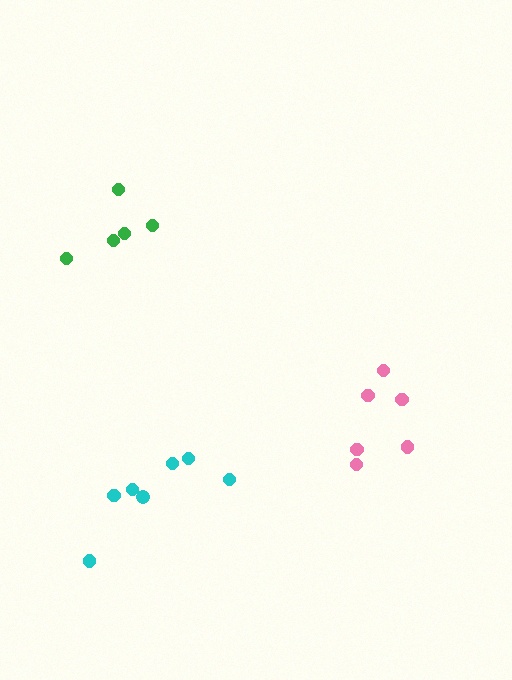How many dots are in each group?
Group 1: 6 dots, Group 2: 7 dots, Group 3: 5 dots (18 total).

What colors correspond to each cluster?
The clusters are colored: pink, cyan, green.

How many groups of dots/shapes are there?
There are 3 groups.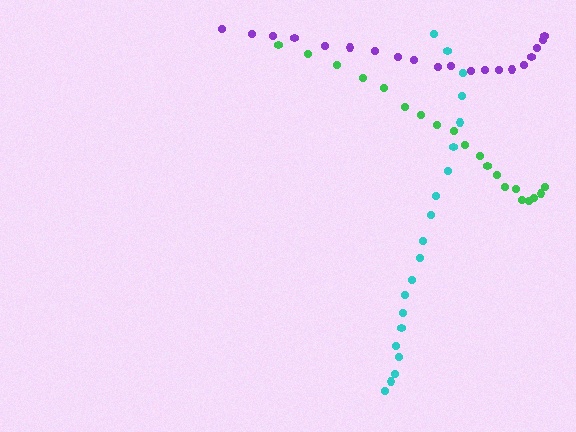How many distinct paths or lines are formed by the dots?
There are 3 distinct paths.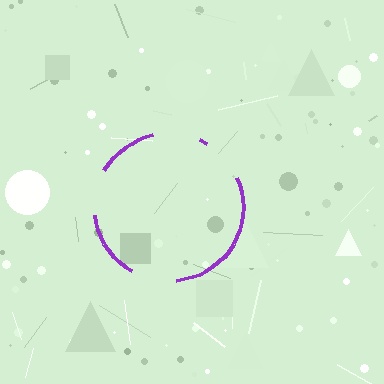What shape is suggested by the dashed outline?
The dashed outline suggests a circle.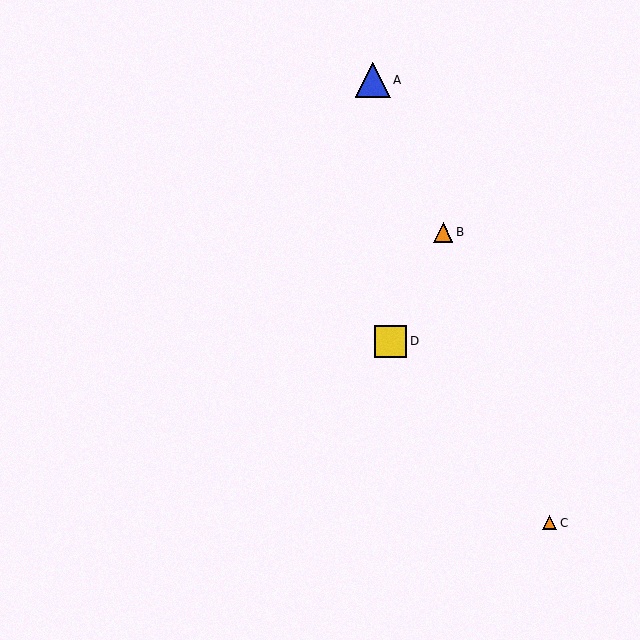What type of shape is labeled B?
Shape B is an orange triangle.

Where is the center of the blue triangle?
The center of the blue triangle is at (373, 80).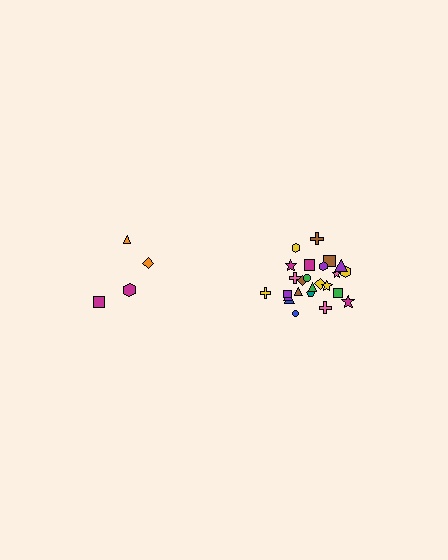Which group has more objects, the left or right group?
The right group.